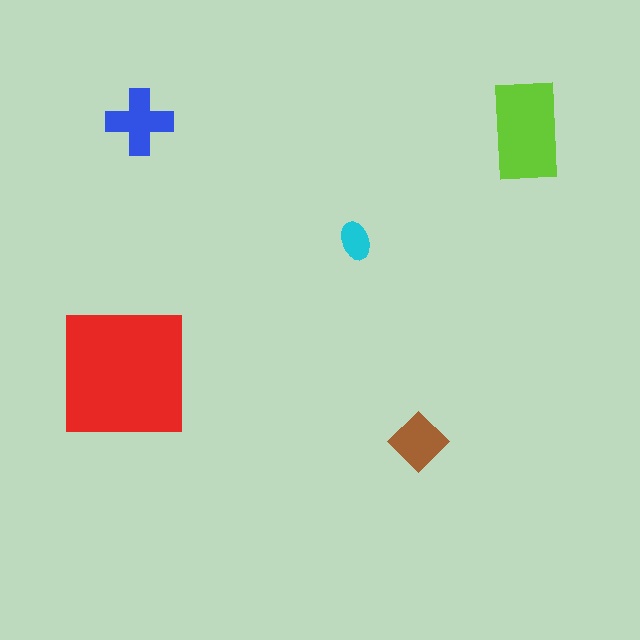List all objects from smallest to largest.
The cyan ellipse, the brown diamond, the blue cross, the lime rectangle, the red square.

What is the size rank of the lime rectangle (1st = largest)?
2nd.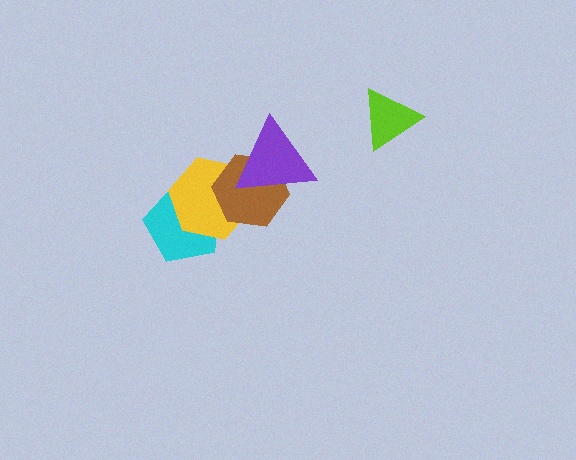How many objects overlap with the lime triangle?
0 objects overlap with the lime triangle.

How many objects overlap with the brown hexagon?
2 objects overlap with the brown hexagon.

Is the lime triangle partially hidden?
No, no other shape covers it.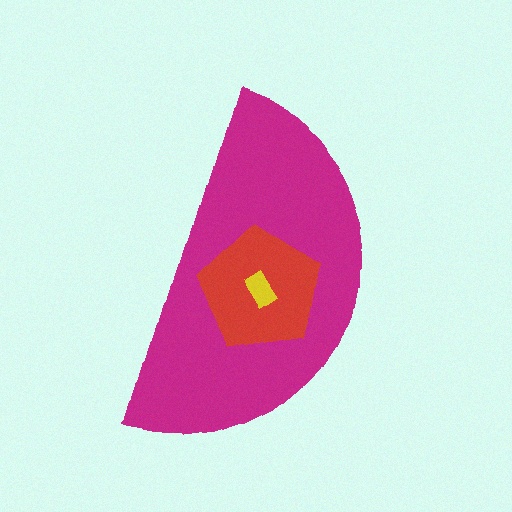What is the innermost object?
The yellow rectangle.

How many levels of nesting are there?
3.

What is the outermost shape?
The magenta semicircle.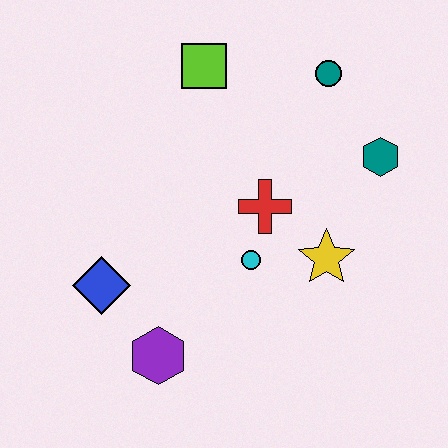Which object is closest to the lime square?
The teal circle is closest to the lime square.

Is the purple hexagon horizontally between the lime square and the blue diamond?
Yes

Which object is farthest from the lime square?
The purple hexagon is farthest from the lime square.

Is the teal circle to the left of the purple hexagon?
No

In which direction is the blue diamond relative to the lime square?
The blue diamond is below the lime square.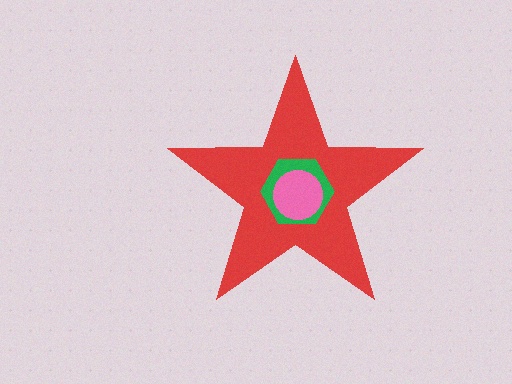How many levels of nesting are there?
3.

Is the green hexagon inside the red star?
Yes.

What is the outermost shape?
The red star.